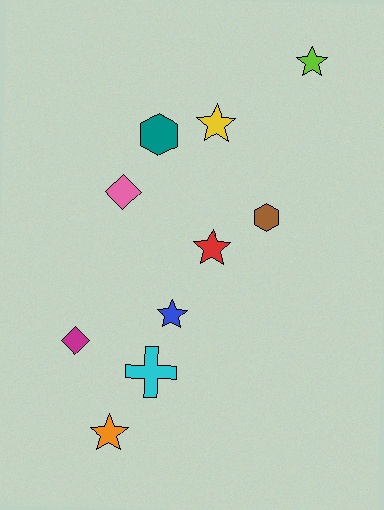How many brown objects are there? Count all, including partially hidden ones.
There is 1 brown object.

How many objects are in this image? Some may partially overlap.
There are 10 objects.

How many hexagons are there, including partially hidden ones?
There are 2 hexagons.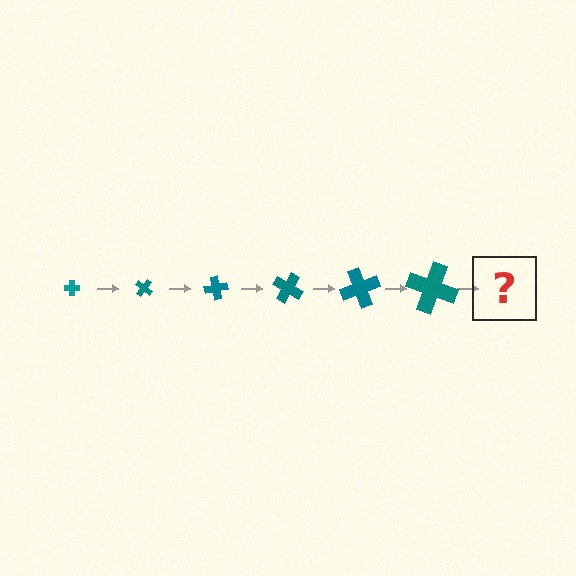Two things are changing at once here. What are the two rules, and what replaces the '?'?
The two rules are that the cross grows larger each step and it rotates 40 degrees each step. The '?' should be a cross, larger than the previous one and rotated 240 degrees from the start.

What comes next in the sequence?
The next element should be a cross, larger than the previous one and rotated 240 degrees from the start.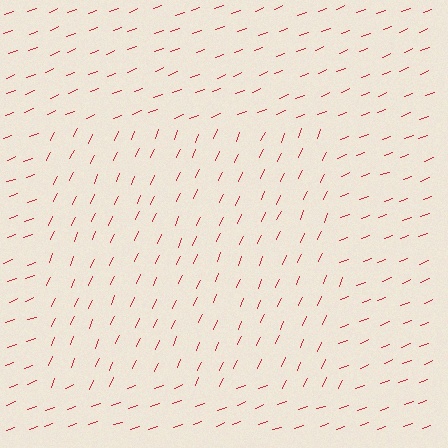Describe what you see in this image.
The image is filled with small red line segments. A rectangle region in the image has lines oriented differently from the surrounding lines, creating a visible texture boundary.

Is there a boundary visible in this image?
Yes, there is a texture boundary formed by a change in line orientation.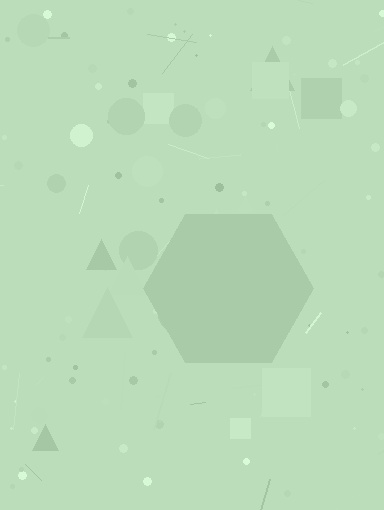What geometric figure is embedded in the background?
A hexagon is embedded in the background.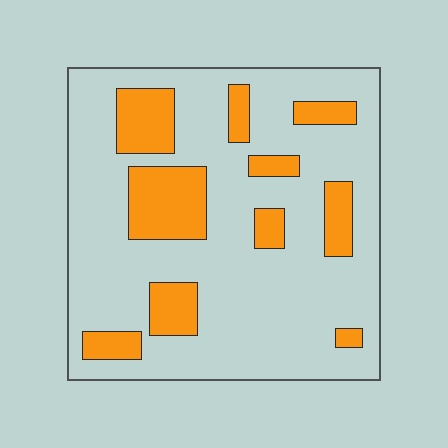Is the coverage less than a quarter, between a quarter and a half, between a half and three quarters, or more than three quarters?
Less than a quarter.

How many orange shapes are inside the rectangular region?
10.